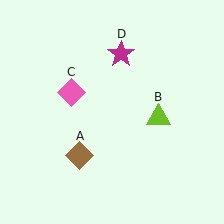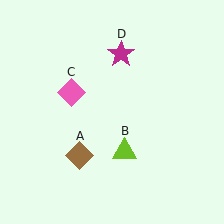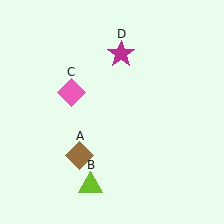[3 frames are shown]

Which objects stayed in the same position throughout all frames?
Brown diamond (object A) and pink diamond (object C) and magenta star (object D) remained stationary.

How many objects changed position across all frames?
1 object changed position: lime triangle (object B).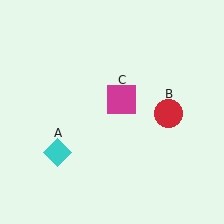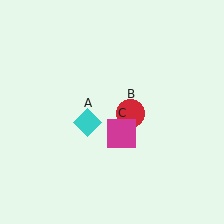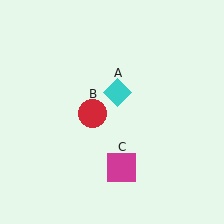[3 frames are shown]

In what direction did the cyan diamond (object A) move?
The cyan diamond (object A) moved up and to the right.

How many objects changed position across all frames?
3 objects changed position: cyan diamond (object A), red circle (object B), magenta square (object C).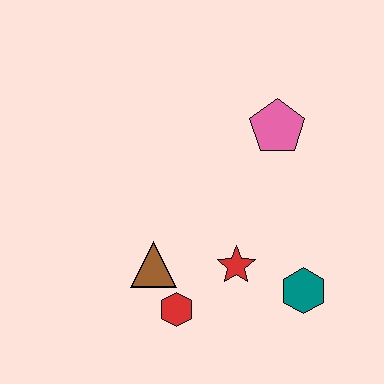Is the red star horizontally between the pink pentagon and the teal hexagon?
No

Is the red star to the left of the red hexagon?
No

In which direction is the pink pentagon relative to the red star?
The pink pentagon is above the red star.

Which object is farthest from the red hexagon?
The pink pentagon is farthest from the red hexagon.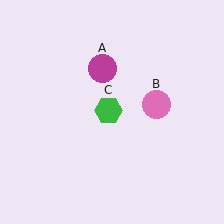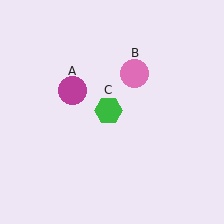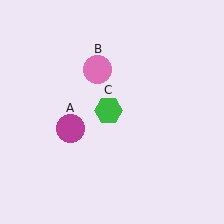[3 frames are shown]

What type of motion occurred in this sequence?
The magenta circle (object A), pink circle (object B) rotated counterclockwise around the center of the scene.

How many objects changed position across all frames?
2 objects changed position: magenta circle (object A), pink circle (object B).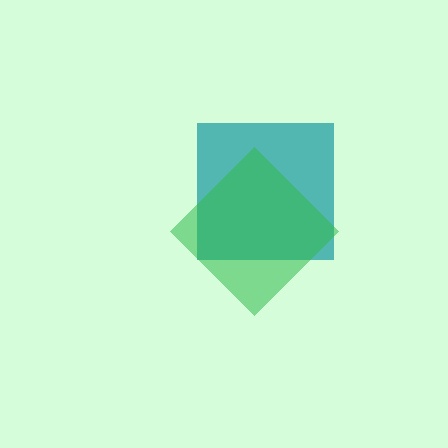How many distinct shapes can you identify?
There are 2 distinct shapes: a teal square, a green diamond.